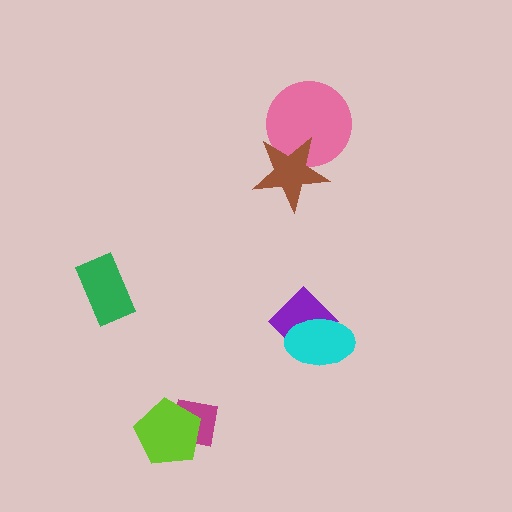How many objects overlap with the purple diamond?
1 object overlaps with the purple diamond.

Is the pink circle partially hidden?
Yes, it is partially covered by another shape.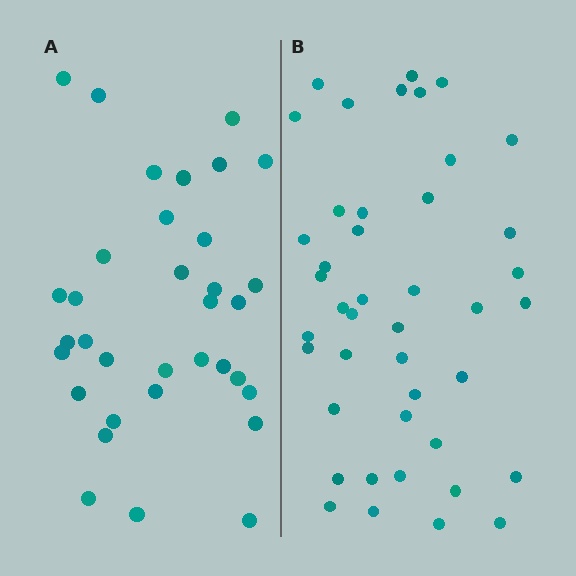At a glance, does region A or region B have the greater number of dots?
Region B (the right region) has more dots.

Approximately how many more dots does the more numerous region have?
Region B has roughly 8 or so more dots than region A.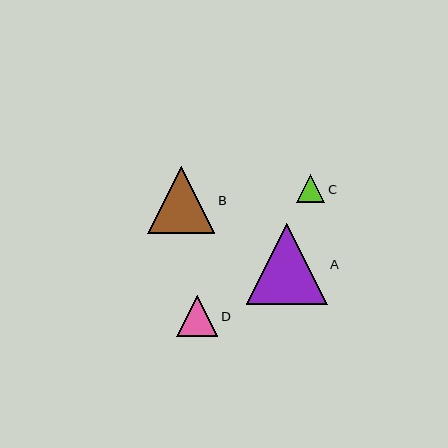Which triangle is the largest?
Triangle A is the largest with a size of approximately 80 pixels.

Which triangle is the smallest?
Triangle C is the smallest with a size of approximately 28 pixels.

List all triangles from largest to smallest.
From largest to smallest: A, B, D, C.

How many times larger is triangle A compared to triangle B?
Triangle A is approximately 1.2 times the size of triangle B.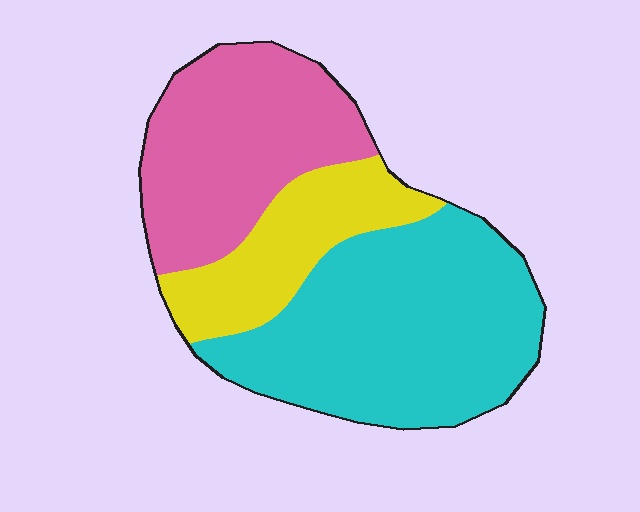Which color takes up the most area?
Cyan, at roughly 45%.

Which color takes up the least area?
Yellow, at roughly 20%.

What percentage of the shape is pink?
Pink takes up about one third (1/3) of the shape.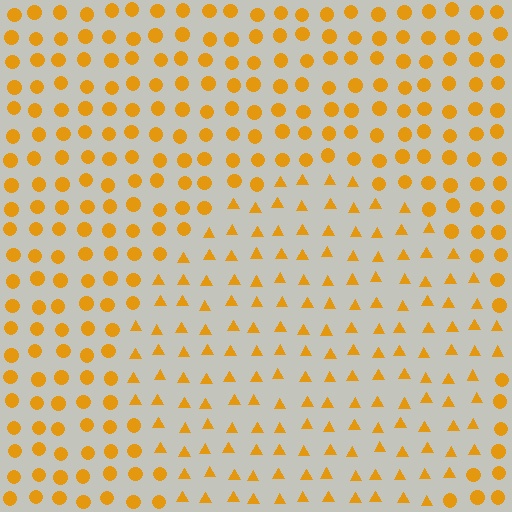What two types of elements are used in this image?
The image uses triangles inside the circle region and circles outside it.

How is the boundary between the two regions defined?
The boundary is defined by a change in element shape: triangles inside vs. circles outside. All elements share the same color and spacing.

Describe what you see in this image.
The image is filled with small orange elements arranged in a uniform grid. A circle-shaped region contains triangles, while the surrounding area contains circles. The boundary is defined purely by the change in element shape.